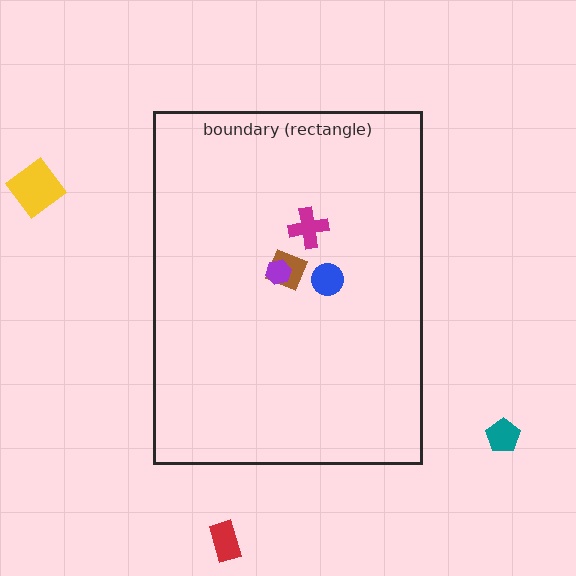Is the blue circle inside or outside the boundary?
Inside.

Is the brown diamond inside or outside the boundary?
Inside.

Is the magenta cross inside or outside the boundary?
Inside.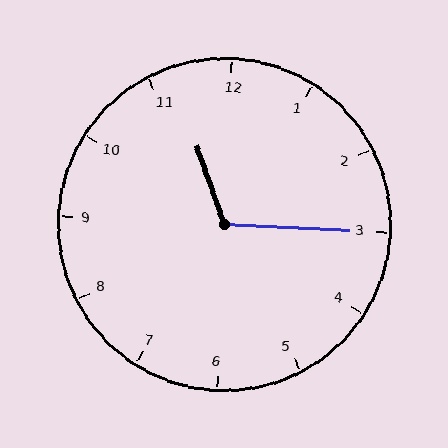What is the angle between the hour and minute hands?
Approximately 112 degrees.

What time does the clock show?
11:15.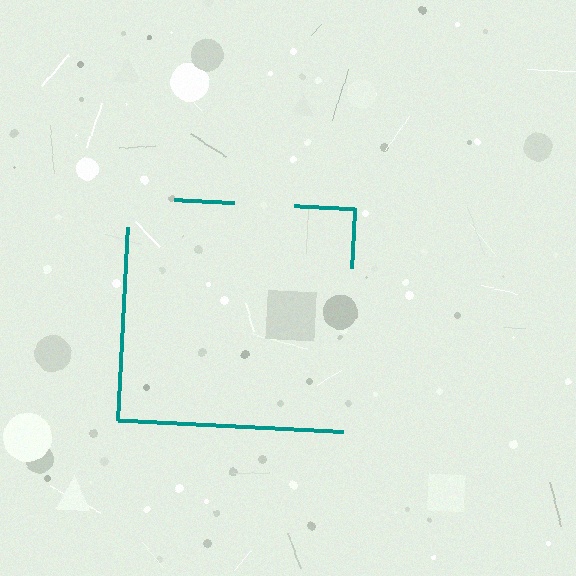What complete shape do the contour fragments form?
The contour fragments form a square.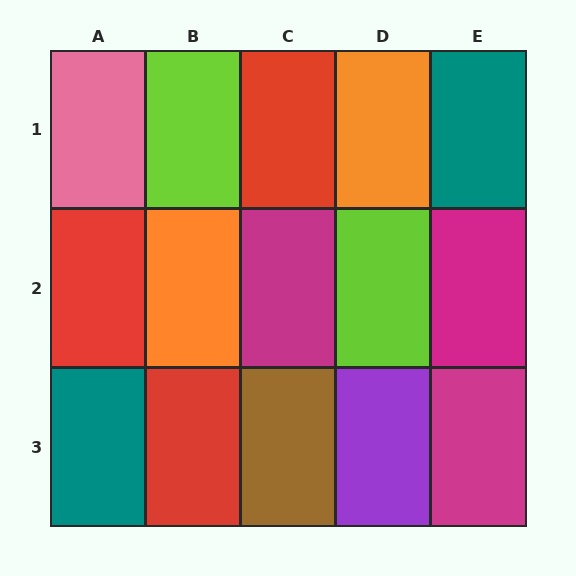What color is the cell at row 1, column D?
Orange.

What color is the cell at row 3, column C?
Brown.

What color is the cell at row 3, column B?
Red.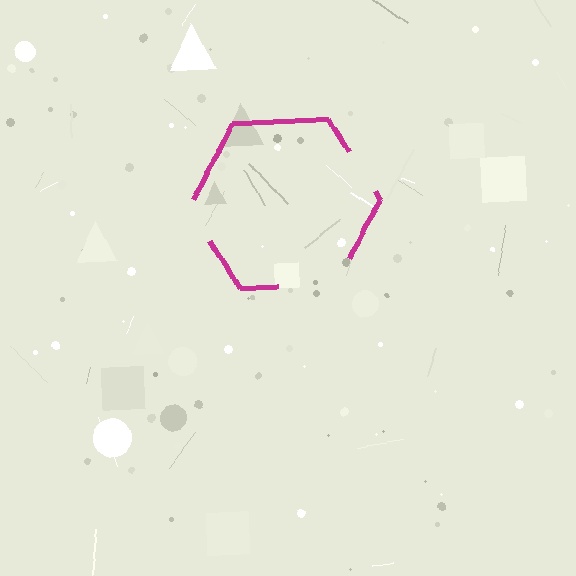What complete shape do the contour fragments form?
The contour fragments form a hexagon.